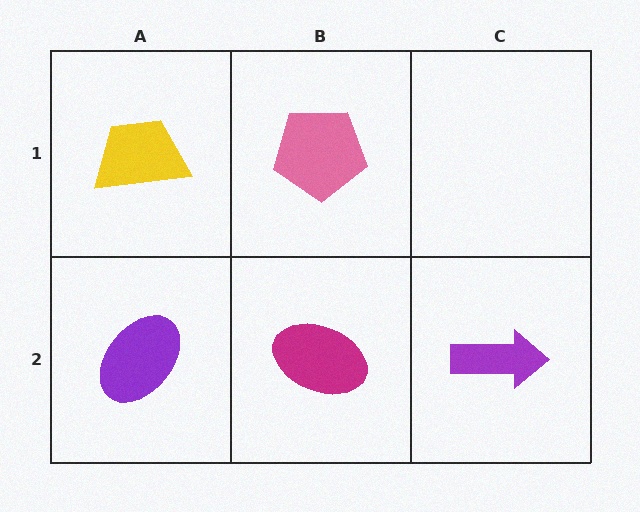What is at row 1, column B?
A pink pentagon.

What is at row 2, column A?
A purple ellipse.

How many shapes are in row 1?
2 shapes.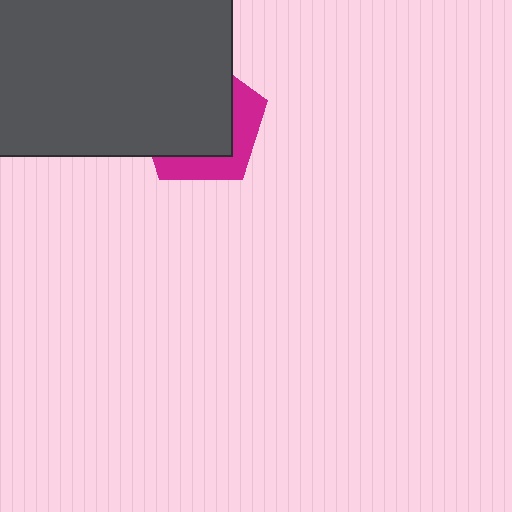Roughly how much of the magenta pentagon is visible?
A small part of it is visible (roughly 33%).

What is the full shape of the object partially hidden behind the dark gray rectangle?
The partially hidden object is a magenta pentagon.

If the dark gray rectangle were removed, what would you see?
You would see the complete magenta pentagon.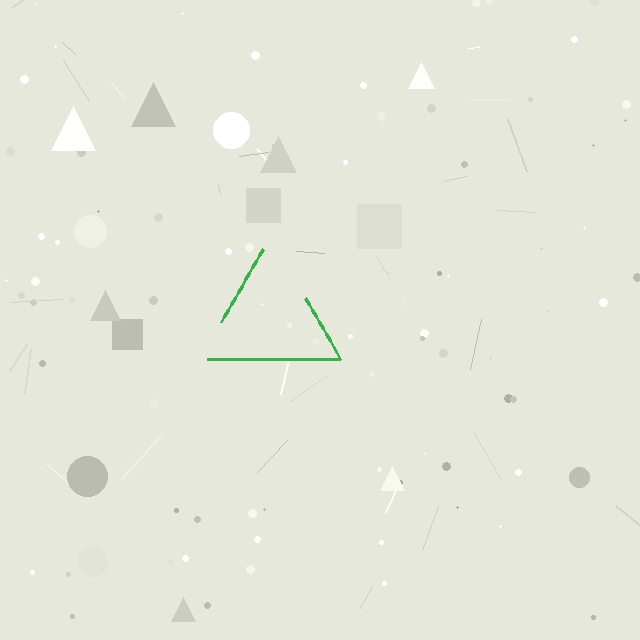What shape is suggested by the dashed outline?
The dashed outline suggests a triangle.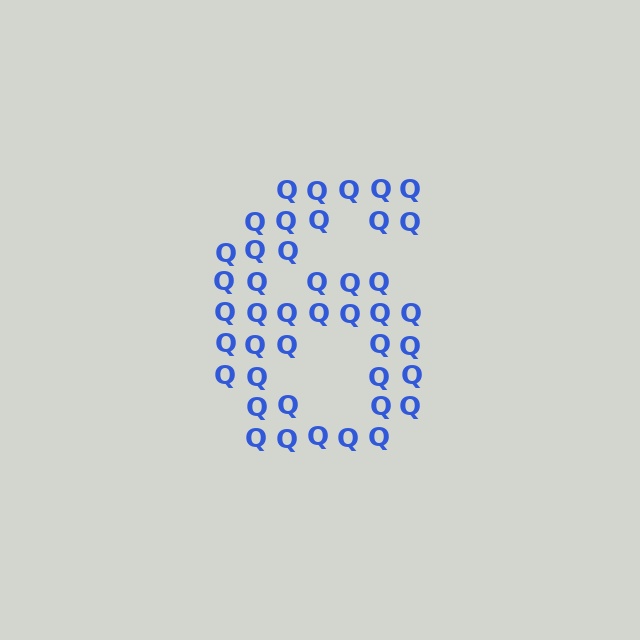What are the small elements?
The small elements are letter Q's.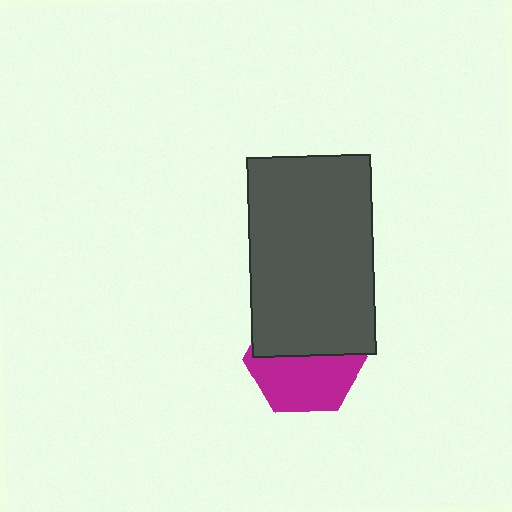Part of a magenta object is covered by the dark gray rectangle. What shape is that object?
It is a hexagon.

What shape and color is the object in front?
The object in front is a dark gray rectangle.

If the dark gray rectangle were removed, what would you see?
You would see the complete magenta hexagon.